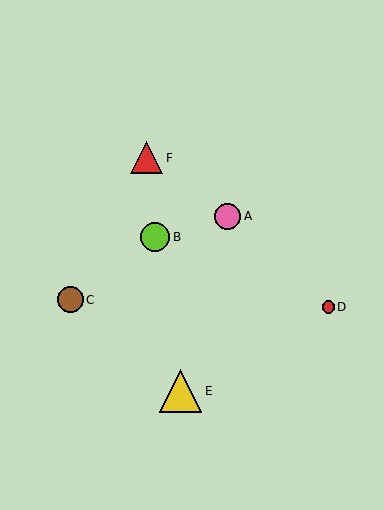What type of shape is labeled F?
Shape F is a red triangle.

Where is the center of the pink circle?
The center of the pink circle is at (228, 216).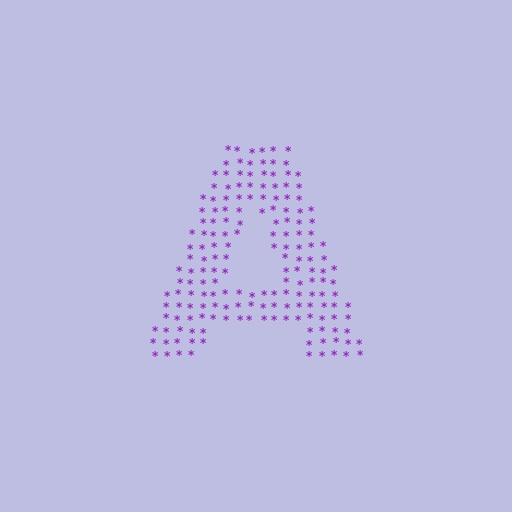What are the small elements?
The small elements are asterisks.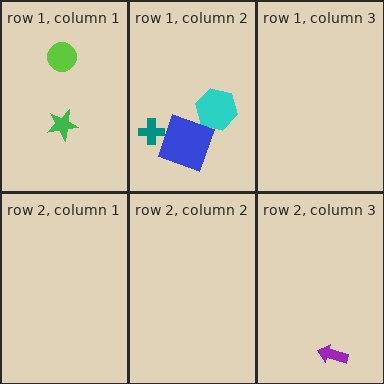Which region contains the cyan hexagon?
The row 1, column 2 region.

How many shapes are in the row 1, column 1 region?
2.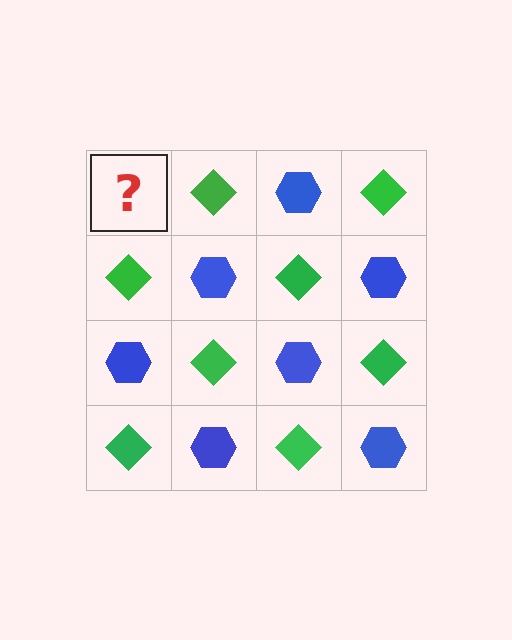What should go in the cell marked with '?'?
The missing cell should contain a blue hexagon.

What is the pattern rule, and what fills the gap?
The rule is that it alternates blue hexagon and green diamond in a checkerboard pattern. The gap should be filled with a blue hexagon.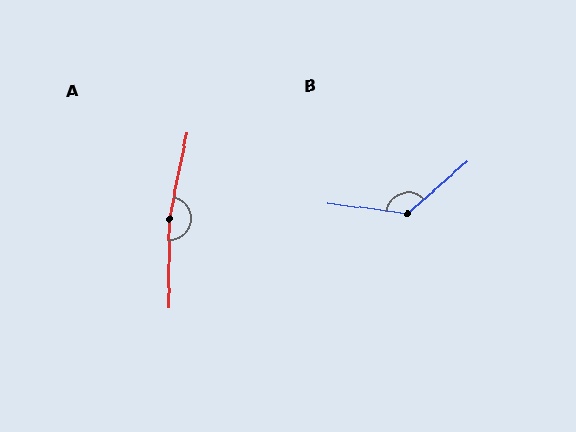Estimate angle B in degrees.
Approximately 132 degrees.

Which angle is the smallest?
B, at approximately 132 degrees.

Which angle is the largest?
A, at approximately 169 degrees.